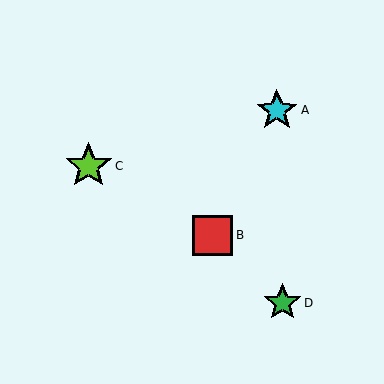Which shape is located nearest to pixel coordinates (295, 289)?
The green star (labeled D) at (282, 303) is nearest to that location.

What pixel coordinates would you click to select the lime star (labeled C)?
Click at (89, 166) to select the lime star C.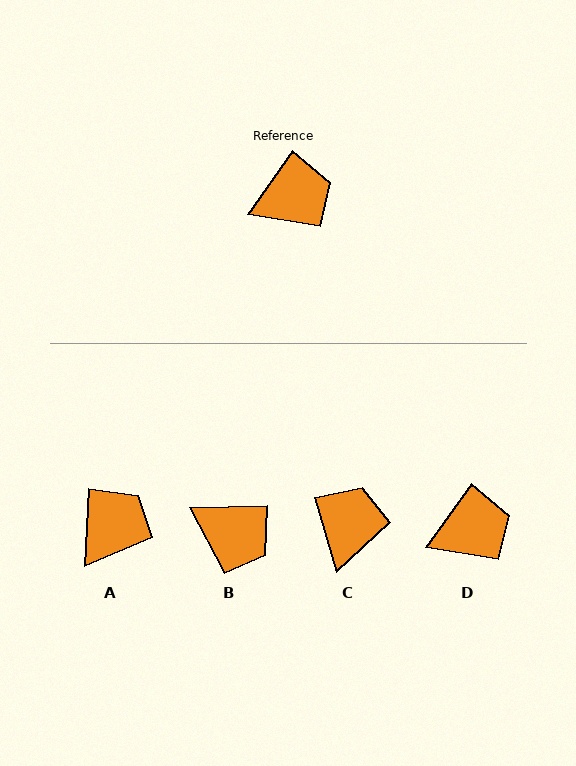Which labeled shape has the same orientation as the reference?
D.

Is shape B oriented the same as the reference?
No, it is off by about 53 degrees.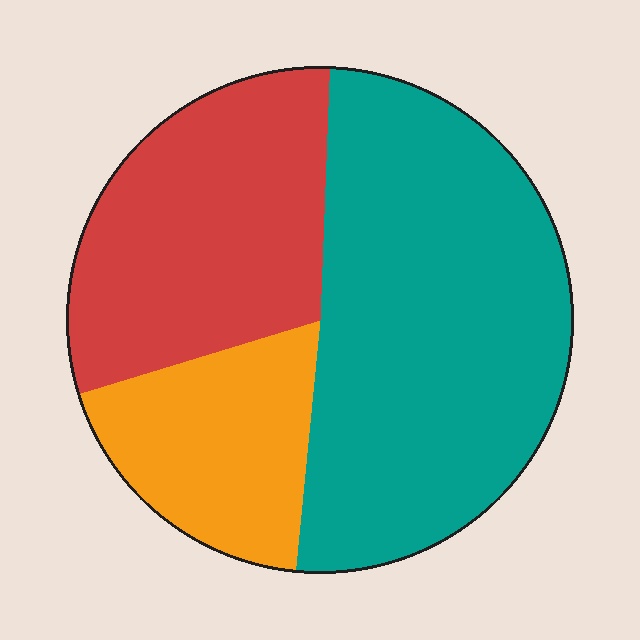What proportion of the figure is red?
Red takes up about one third (1/3) of the figure.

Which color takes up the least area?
Orange, at roughly 20%.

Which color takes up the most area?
Teal, at roughly 50%.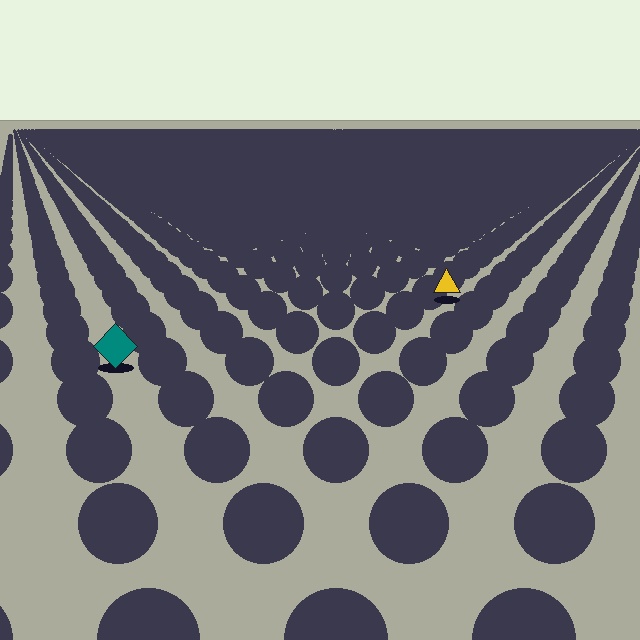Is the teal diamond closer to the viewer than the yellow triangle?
Yes. The teal diamond is closer — you can tell from the texture gradient: the ground texture is coarser near it.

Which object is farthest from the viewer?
The yellow triangle is farthest from the viewer. It appears smaller and the ground texture around it is denser.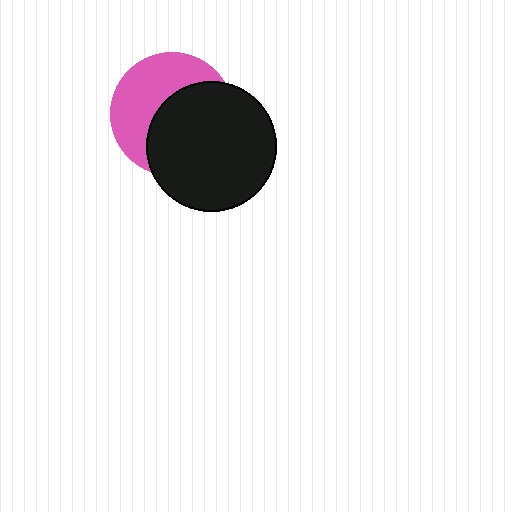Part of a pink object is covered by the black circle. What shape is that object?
It is a circle.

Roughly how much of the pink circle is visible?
About half of it is visible (roughly 47%).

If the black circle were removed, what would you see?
You would see the complete pink circle.